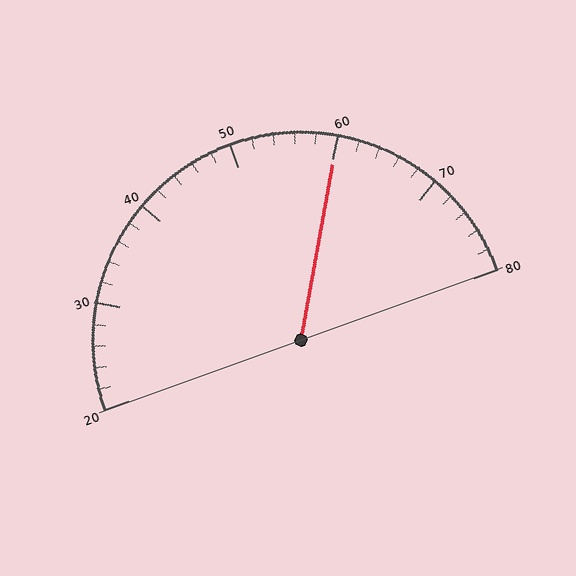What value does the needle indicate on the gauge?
The needle indicates approximately 60.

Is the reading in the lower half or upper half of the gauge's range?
The reading is in the upper half of the range (20 to 80).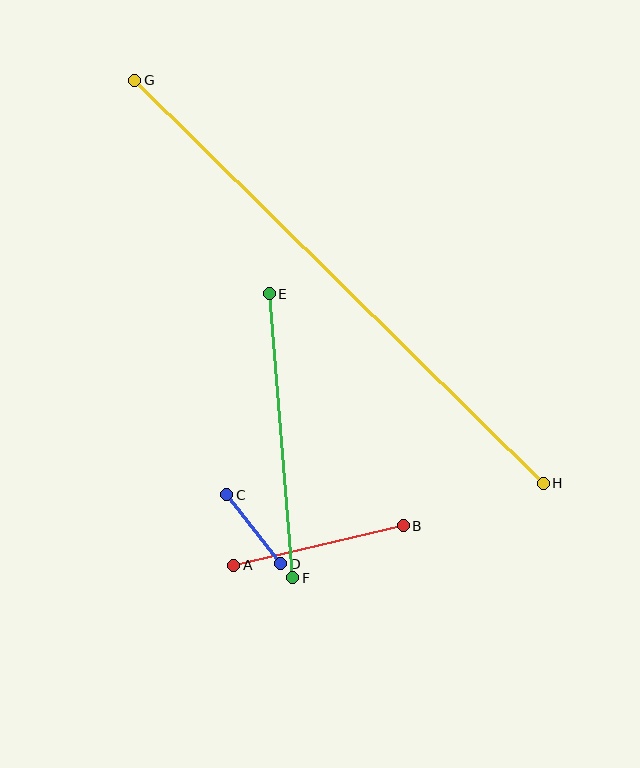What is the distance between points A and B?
The distance is approximately 174 pixels.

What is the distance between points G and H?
The distance is approximately 574 pixels.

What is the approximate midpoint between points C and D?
The midpoint is at approximately (254, 529) pixels.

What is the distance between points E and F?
The distance is approximately 285 pixels.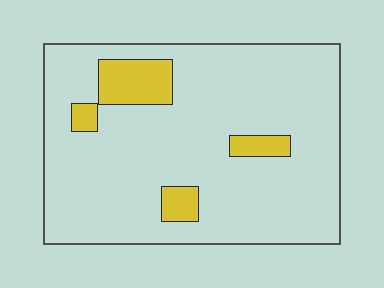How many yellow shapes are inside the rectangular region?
4.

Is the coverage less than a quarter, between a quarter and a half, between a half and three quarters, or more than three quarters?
Less than a quarter.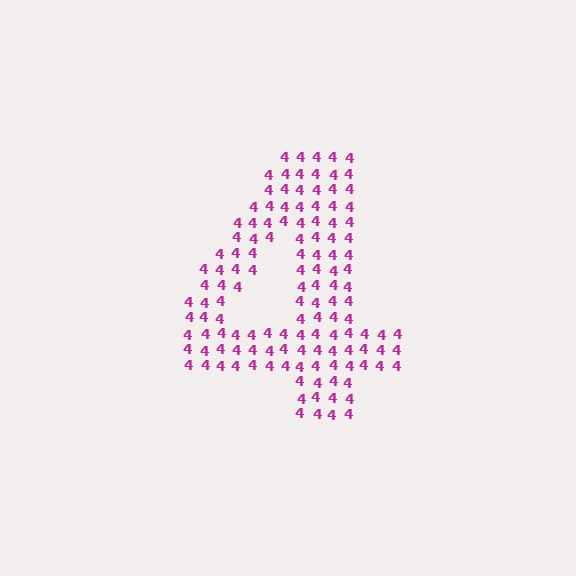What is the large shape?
The large shape is the digit 4.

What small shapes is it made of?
It is made of small digit 4's.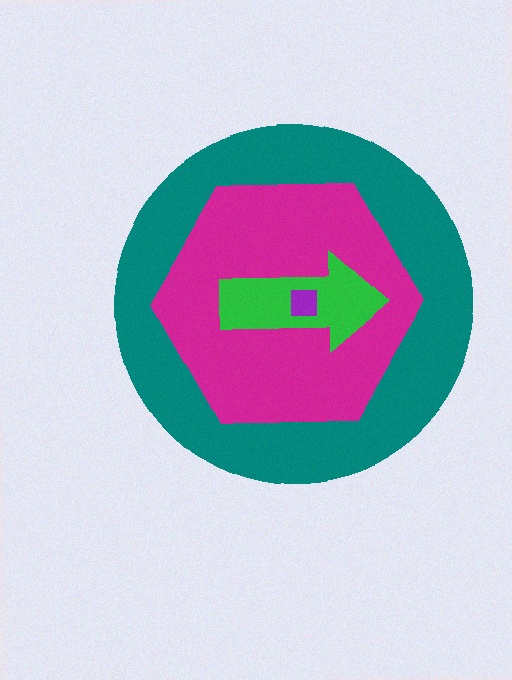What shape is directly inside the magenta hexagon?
The green arrow.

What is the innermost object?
The purple square.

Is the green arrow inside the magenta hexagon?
Yes.